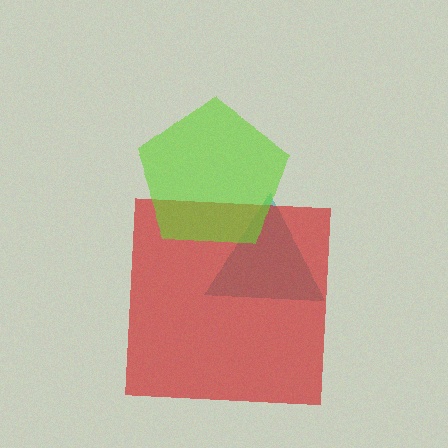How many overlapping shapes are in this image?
There are 3 overlapping shapes in the image.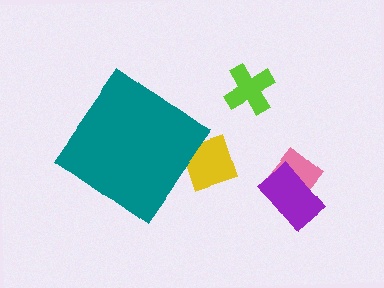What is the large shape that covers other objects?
A teal diamond.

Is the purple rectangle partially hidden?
No, the purple rectangle is fully visible.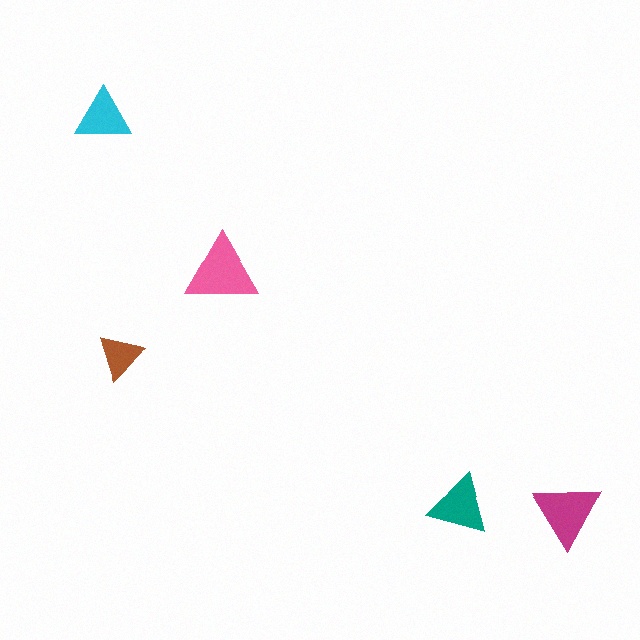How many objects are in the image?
There are 5 objects in the image.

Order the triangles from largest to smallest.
the pink one, the magenta one, the teal one, the cyan one, the brown one.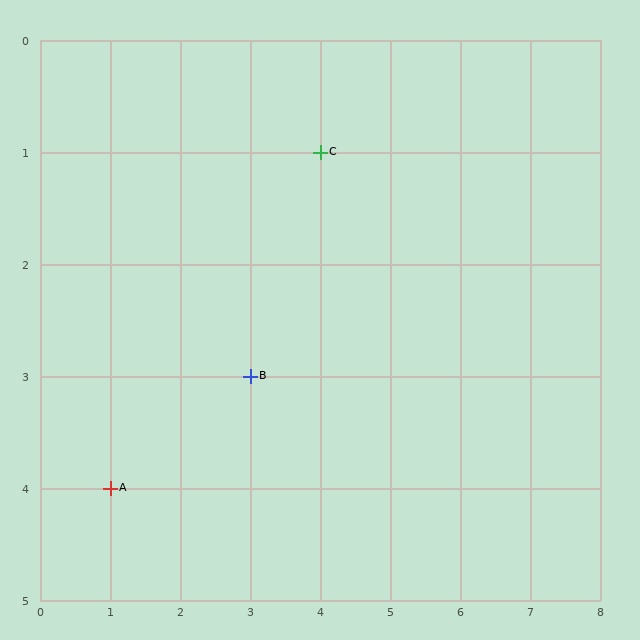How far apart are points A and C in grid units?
Points A and C are 3 columns and 3 rows apart (about 4.2 grid units diagonally).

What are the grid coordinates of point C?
Point C is at grid coordinates (4, 1).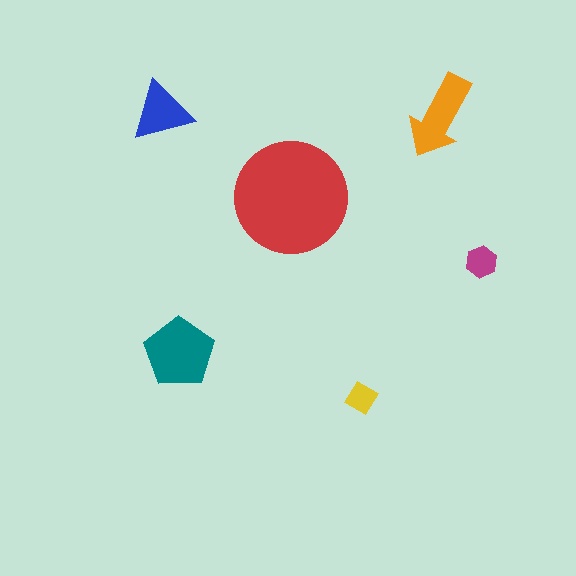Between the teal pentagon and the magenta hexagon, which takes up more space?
The teal pentagon.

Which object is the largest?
The red circle.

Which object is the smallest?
The yellow diamond.